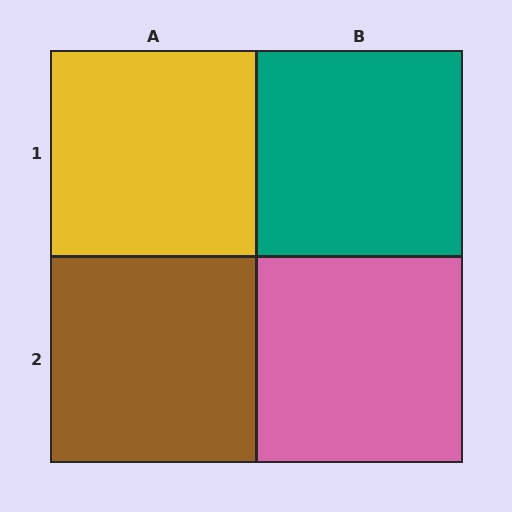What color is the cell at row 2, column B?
Pink.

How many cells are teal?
1 cell is teal.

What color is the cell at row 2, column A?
Brown.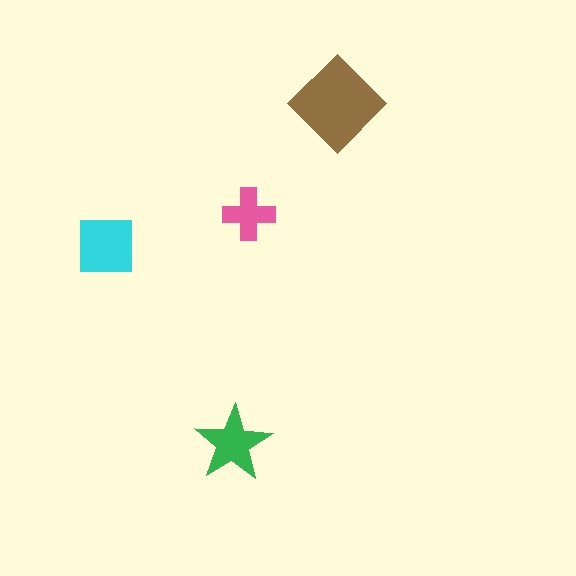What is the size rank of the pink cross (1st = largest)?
4th.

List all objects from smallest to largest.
The pink cross, the green star, the cyan square, the brown diamond.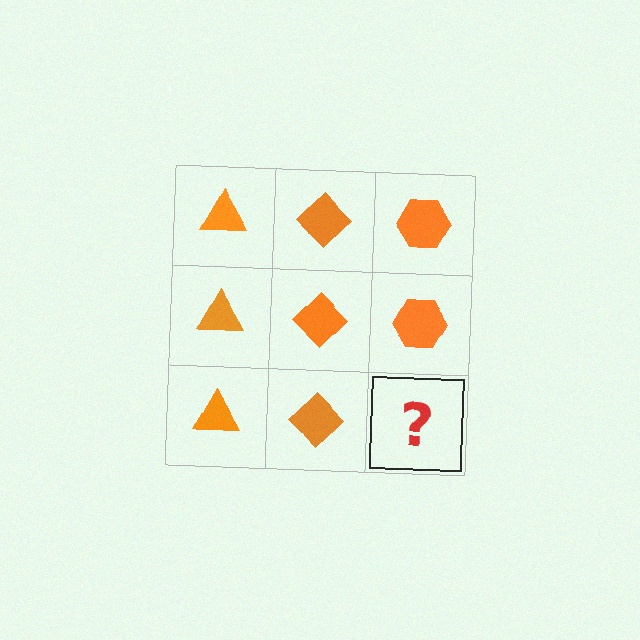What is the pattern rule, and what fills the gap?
The rule is that each column has a consistent shape. The gap should be filled with an orange hexagon.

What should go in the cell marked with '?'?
The missing cell should contain an orange hexagon.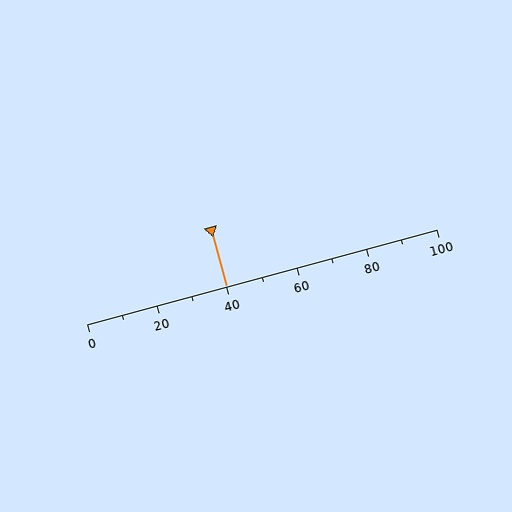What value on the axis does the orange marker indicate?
The marker indicates approximately 40.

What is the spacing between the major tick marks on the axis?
The major ticks are spaced 20 apart.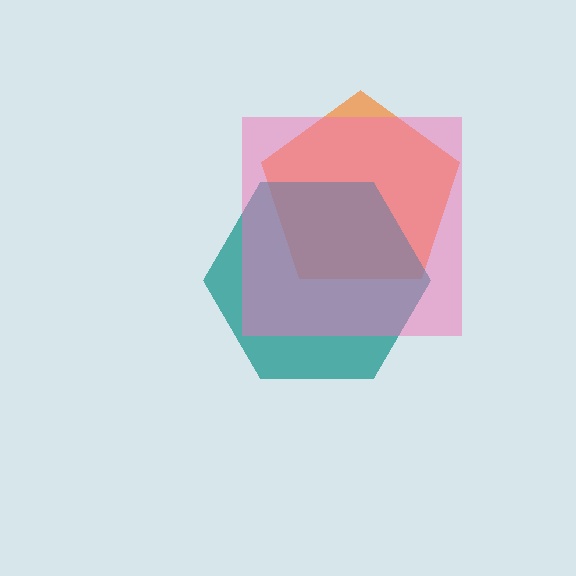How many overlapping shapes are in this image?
There are 3 overlapping shapes in the image.